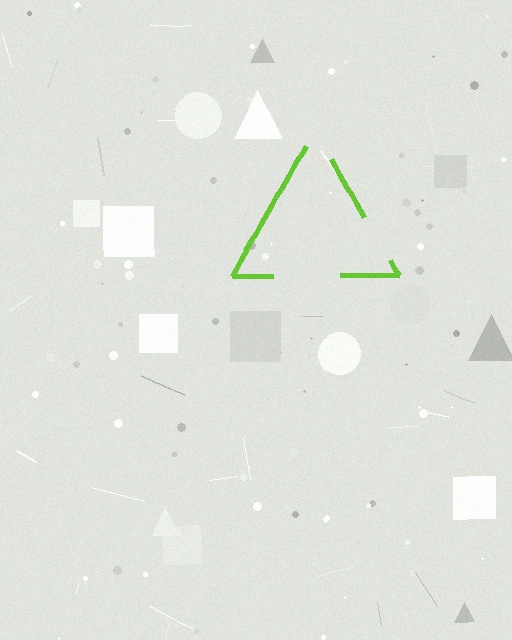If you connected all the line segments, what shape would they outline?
They would outline a triangle.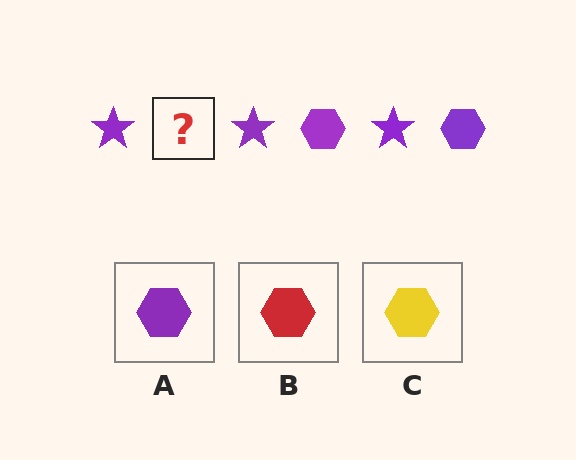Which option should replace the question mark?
Option A.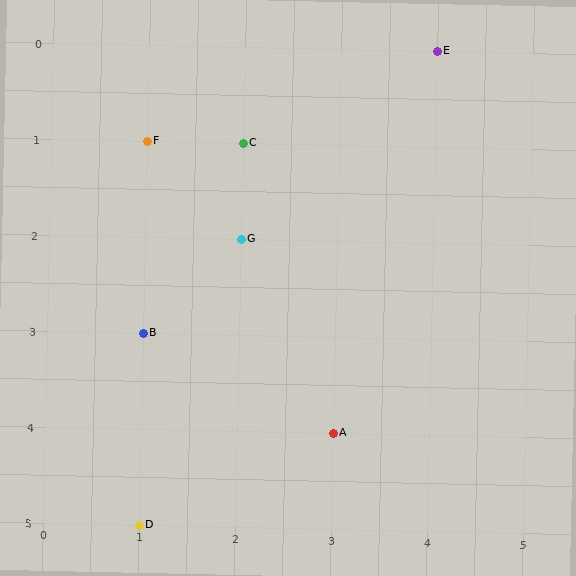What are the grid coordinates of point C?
Point C is at grid coordinates (2, 1).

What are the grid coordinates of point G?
Point G is at grid coordinates (2, 2).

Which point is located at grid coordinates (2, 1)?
Point C is at (2, 1).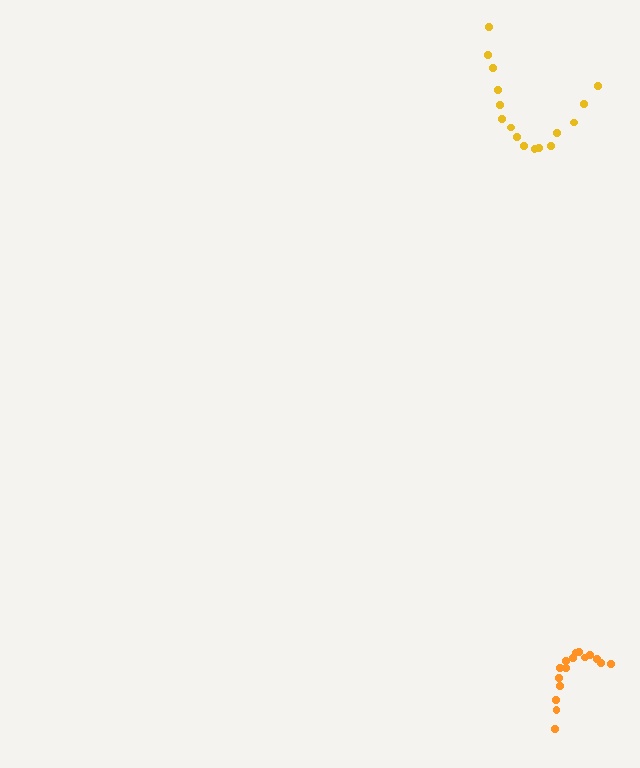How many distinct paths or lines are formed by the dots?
There are 2 distinct paths.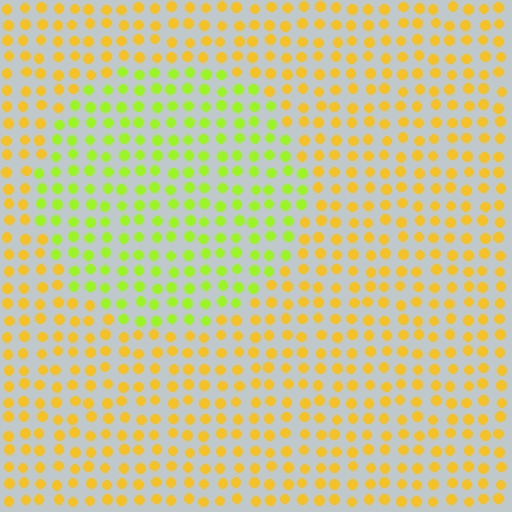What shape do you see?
I see a circle.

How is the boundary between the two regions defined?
The boundary is defined purely by a slight shift in hue (about 41 degrees). Spacing, size, and orientation are identical on both sides.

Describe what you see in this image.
The image is filled with small yellow elements in a uniform arrangement. A circle-shaped region is visible where the elements are tinted to a slightly different hue, forming a subtle color boundary.